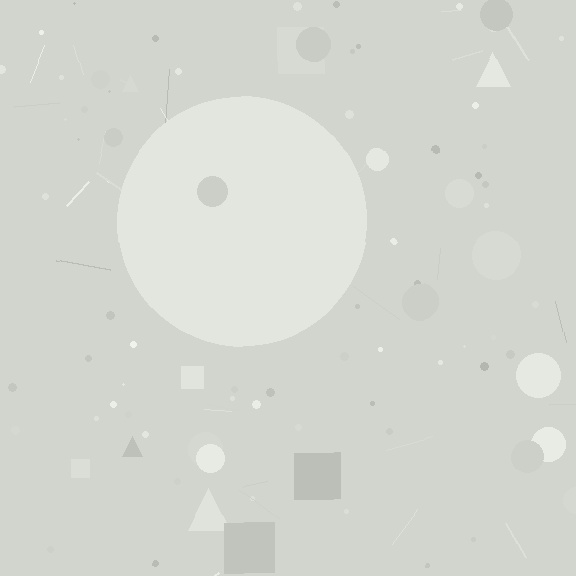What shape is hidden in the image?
A circle is hidden in the image.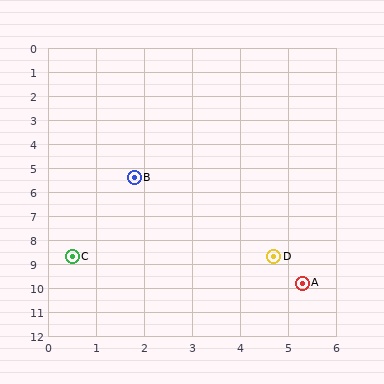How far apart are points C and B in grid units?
Points C and B are about 3.5 grid units apart.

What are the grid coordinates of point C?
Point C is at approximately (0.5, 8.7).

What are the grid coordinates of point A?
Point A is at approximately (5.3, 9.8).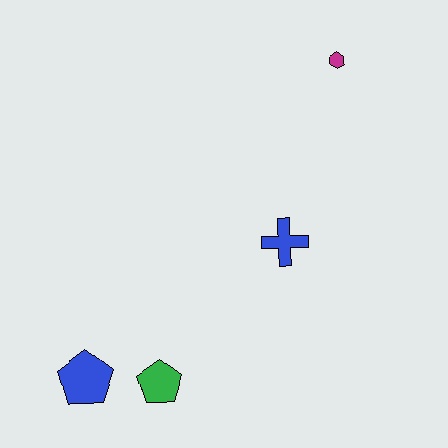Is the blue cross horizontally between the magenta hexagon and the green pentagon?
Yes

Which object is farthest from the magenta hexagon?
The blue pentagon is farthest from the magenta hexagon.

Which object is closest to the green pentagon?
The blue pentagon is closest to the green pentagon.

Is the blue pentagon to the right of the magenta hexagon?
No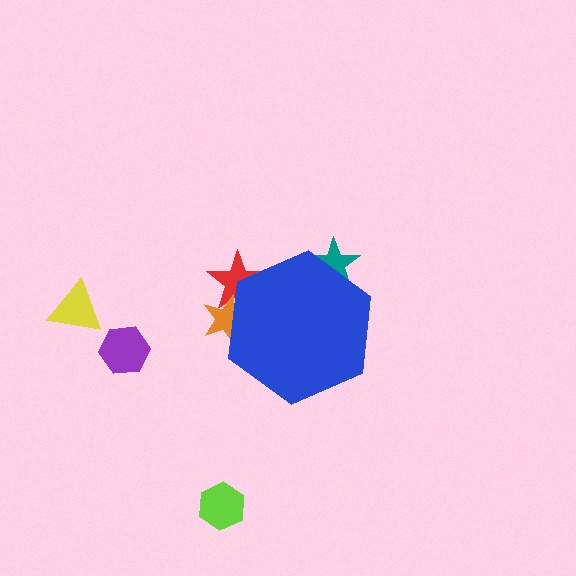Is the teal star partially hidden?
Yes, the teal star is partially hidden behind the blue hexagon.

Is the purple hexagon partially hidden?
No, the purple hexagon is fully visible.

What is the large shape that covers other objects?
A blue hexagon.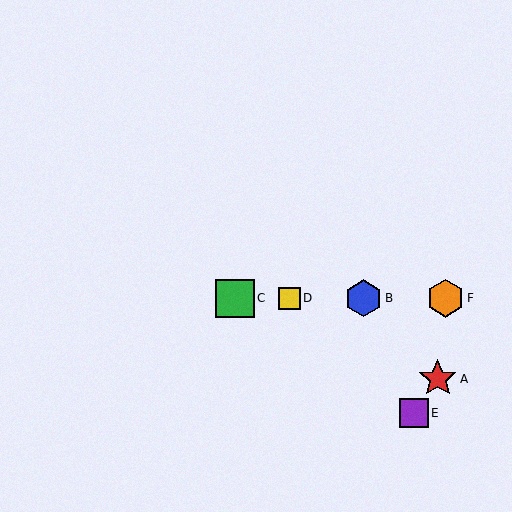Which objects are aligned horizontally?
Objects B, C, D, F are aligned horizontally.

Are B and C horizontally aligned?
Yes, both are at y≈298.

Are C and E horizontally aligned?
No, C is at y≈298 and E is at y≈413.